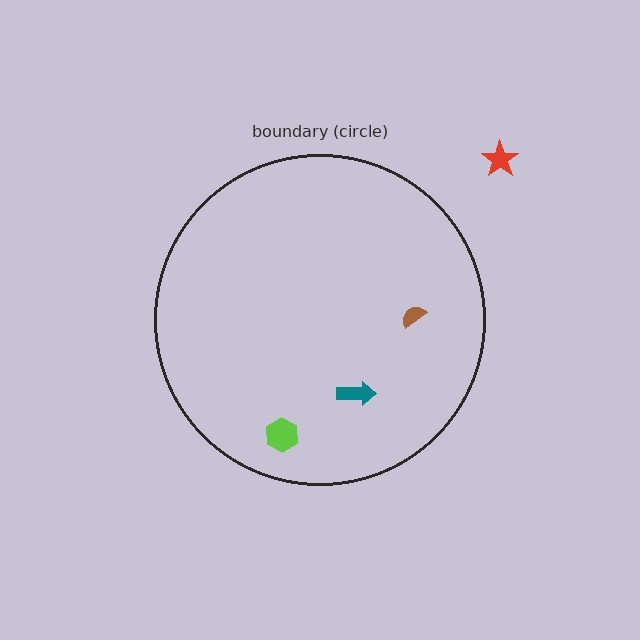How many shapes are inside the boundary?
3 inside, 1 outside.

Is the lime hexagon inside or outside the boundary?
Inside.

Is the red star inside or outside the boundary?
Outside.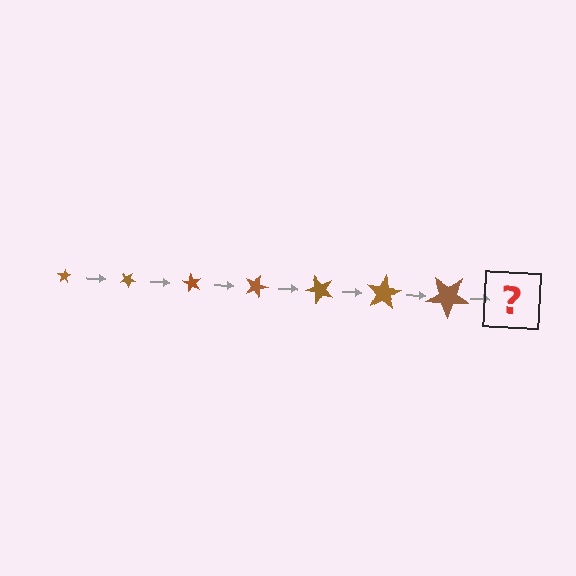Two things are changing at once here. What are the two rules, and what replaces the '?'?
The two rules are that the star grows larger each step and it rotates 30 degrees each step. The '?' should be a star, larger than the previous one and rotated 210 degrees from the start.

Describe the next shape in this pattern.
It should be a star, larger than the previous one and rotated 210 degrees from the start.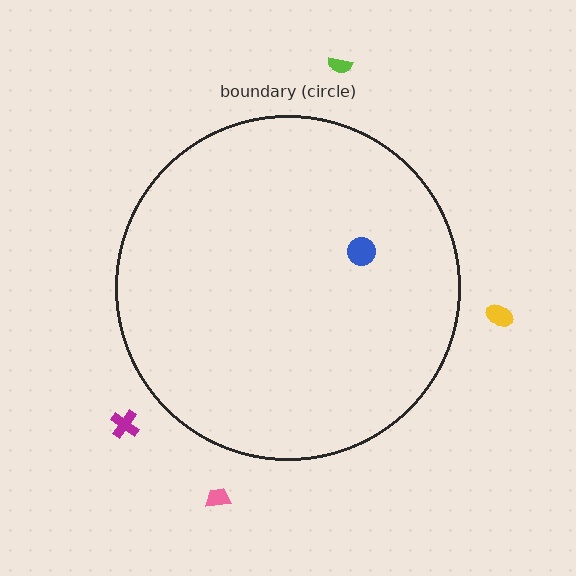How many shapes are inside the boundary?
1 inside, 4 outside.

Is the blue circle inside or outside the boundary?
Inside.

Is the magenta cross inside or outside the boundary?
Outside.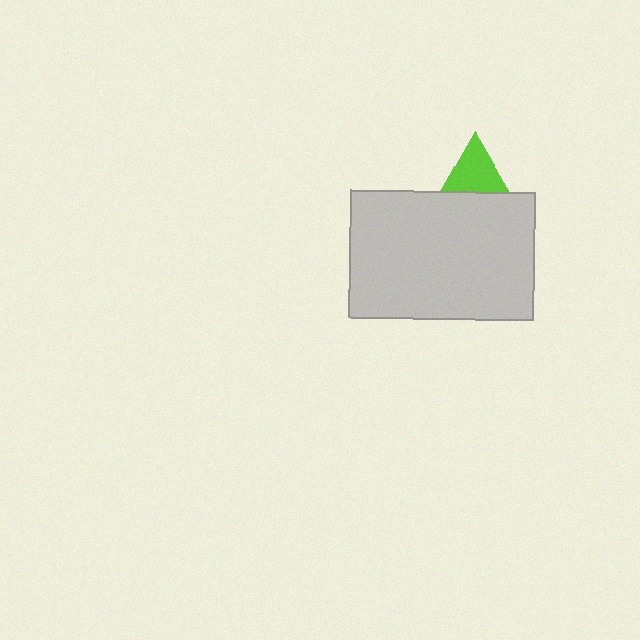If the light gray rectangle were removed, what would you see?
You would see the complete lime triangle.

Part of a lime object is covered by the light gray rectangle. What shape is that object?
It is a triangle.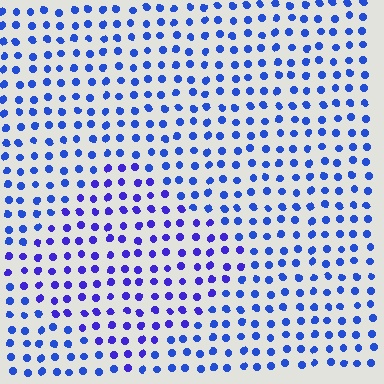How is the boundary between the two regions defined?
The boundary is defined purely by a slight shift in hue (about 23 degrees). Spacing, size, and orientation are identical on both sides.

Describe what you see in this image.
The image is filled with small blue elements in a uniform arrangement. A diamond-shaped region is visible where the elements are tinted to a slightly different hue, forming a subtle color boundary.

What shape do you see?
I see a diamond.